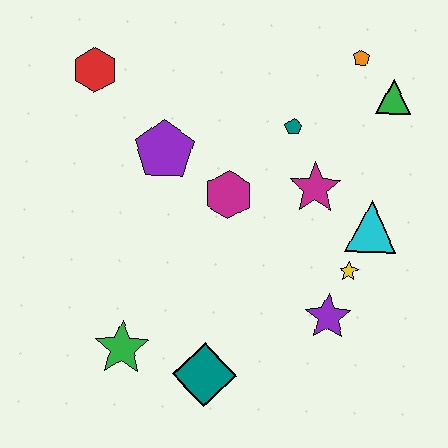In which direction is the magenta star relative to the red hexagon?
The magenta star is to the right of the red hexagon.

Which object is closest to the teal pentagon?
The magenta star is closest to the teal pentagon.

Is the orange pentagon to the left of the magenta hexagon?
No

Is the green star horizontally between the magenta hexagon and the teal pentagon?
No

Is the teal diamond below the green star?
Yes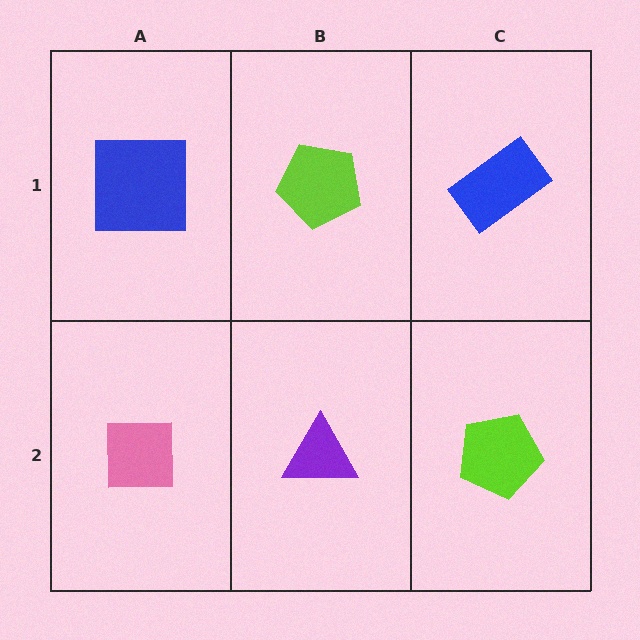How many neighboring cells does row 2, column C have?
2.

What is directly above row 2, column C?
A blue rectangle.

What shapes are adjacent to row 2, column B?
A lime pentagon (row 1, column B), a pink square (row 2, column A), a lime pentagon (row 2, column C).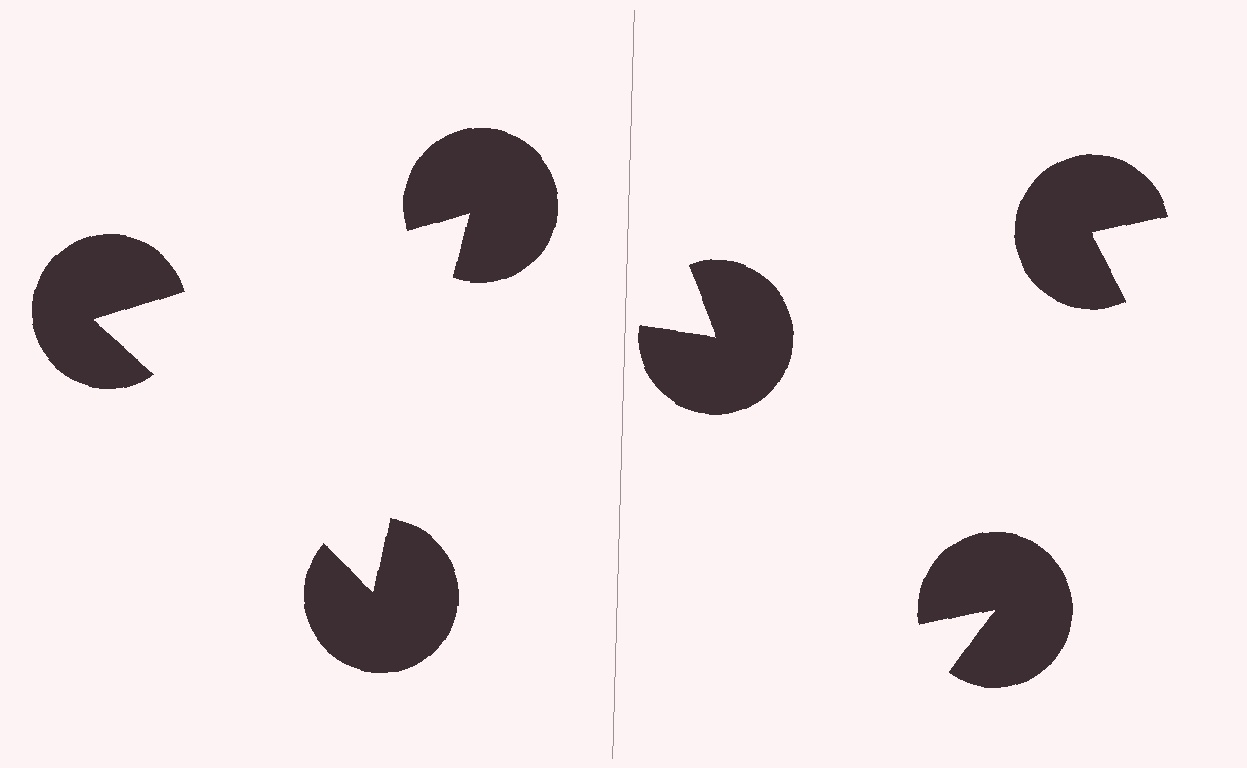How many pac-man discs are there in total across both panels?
6 — 3 on each side.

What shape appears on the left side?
An illusory triangle.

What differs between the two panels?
The pac-man discs are positioned identically on both sides; only the wedge orientations differ. On the left they align to a triangle; on the right they are misaligned.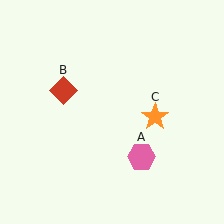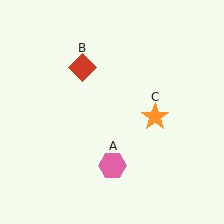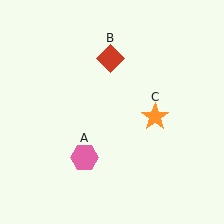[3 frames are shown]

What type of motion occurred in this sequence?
The pink hexagon (object A), red diamond (object B) rotated clockwise around the center of the scene.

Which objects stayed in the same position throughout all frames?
Orange star (object C) remained stationary.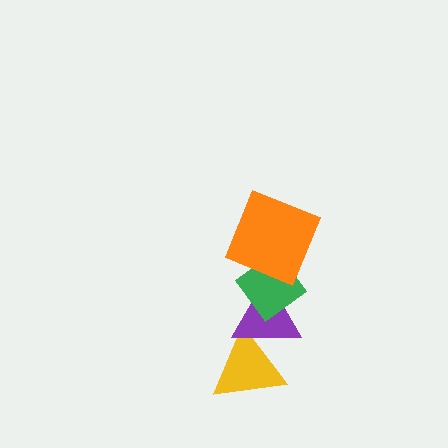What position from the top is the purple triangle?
The purple triangle is 3rd from the top.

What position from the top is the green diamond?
The green diamond is 2nd from the top.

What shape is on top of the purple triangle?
The green diamond is on top of the purple triangle.